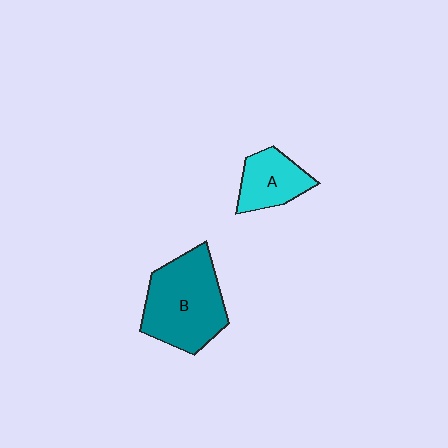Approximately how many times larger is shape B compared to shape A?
Approximately 1.9 times.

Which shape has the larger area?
Shape B (teal).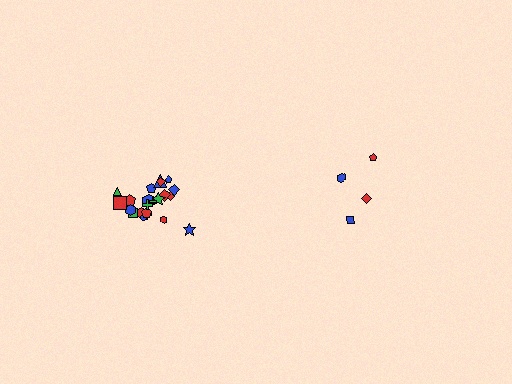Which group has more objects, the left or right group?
The left group.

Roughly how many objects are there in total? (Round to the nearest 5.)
Roughly 25 objects in total.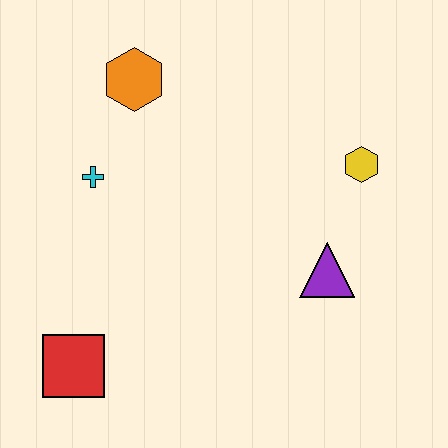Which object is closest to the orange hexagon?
The cyan cross is closest to the orange hexagon.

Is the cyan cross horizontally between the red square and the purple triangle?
Yes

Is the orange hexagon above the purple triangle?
Yes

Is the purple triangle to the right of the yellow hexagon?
No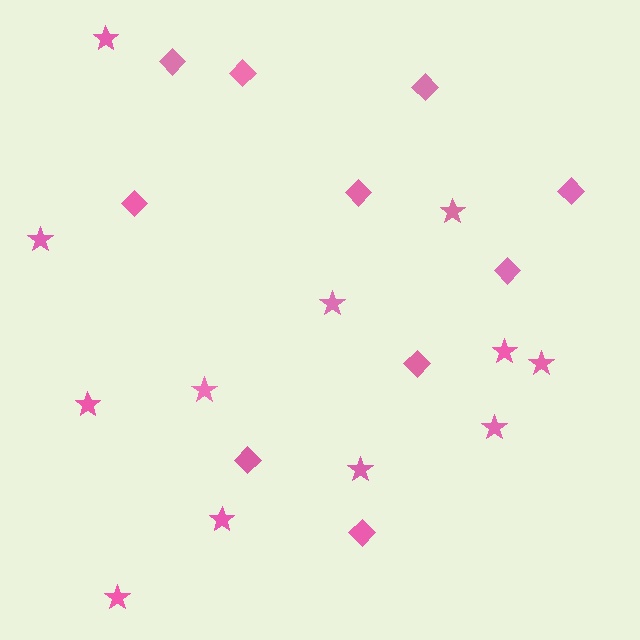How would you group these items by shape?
There are 2 groups: one group of stars (12) and one group of diamonds (10).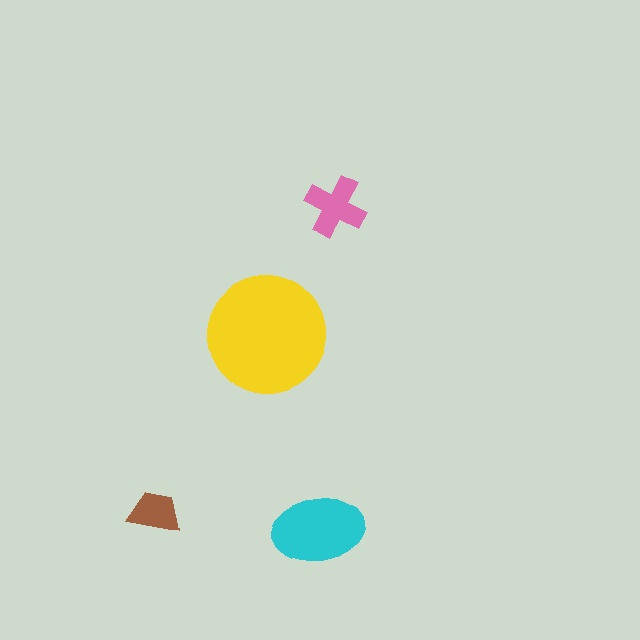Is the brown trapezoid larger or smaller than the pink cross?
Smaller.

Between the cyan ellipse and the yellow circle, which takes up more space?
The yellow circle.